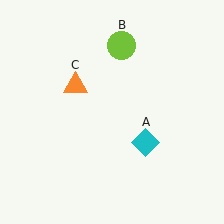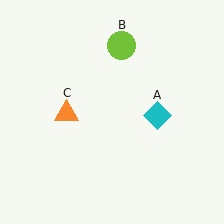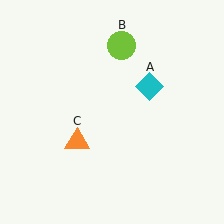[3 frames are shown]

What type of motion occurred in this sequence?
The cyan diamond (object A), orange triangle (object C) rotated counterclockwise around the center of the scene.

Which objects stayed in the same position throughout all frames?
Lime circle (object B) remained stationary.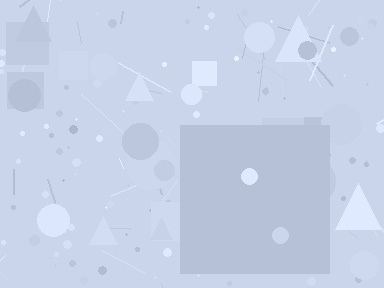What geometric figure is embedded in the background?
A square is embedded in the background.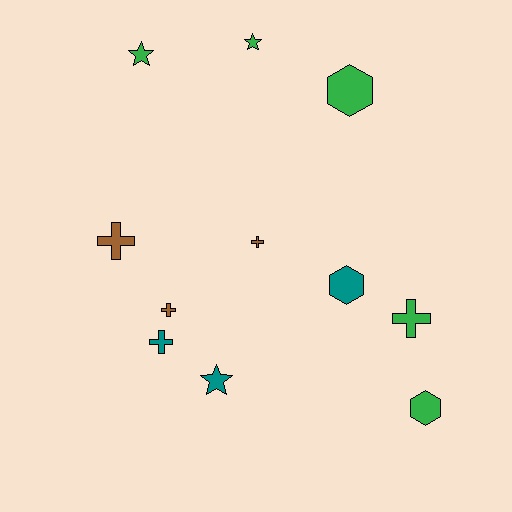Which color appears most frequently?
Green, with 5 objects.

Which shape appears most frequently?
Cross, with 5 objects.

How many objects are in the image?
There are 11 objects.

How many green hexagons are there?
There are 2 green hexagons.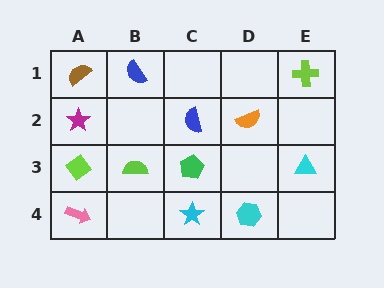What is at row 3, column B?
A lime semicircle.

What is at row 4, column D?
A cyan hexagon.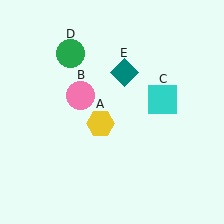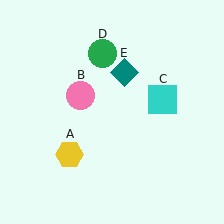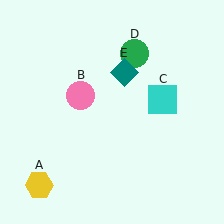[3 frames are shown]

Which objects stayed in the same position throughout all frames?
Pink circle (object B) and cyan square (object C) and teal diamond (object E) remained stationary.